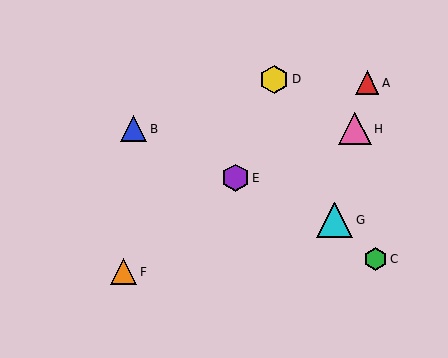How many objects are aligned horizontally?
2 objects (B, H) are aligned horizontally.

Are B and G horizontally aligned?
No, B is at y≈129 and G is at y≈220.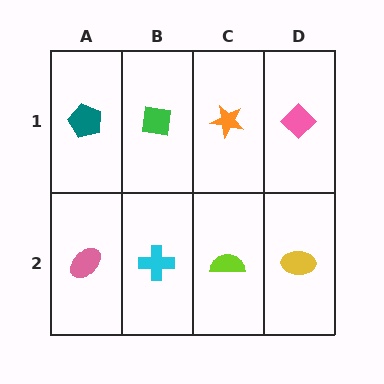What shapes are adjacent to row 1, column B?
A cyan cross (row 2, column B), a teal pentagon (row 1, column A), an orange star (row 1, column C).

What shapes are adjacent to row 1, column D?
A yellow ellipse (row 2, column D), an orange star (row 1, column C).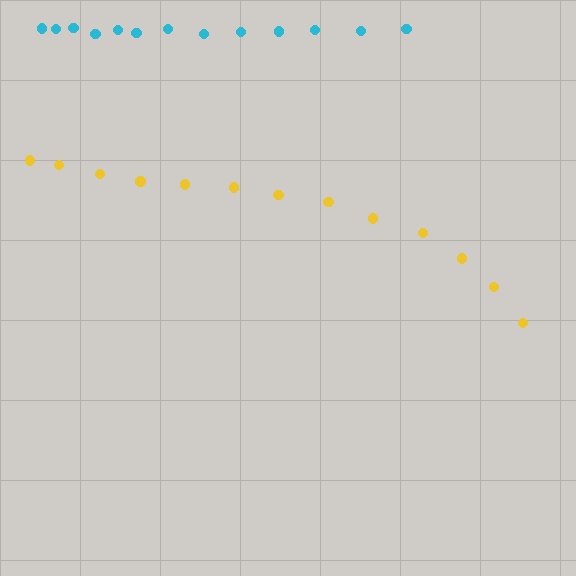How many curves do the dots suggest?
There are 2 distinct paths.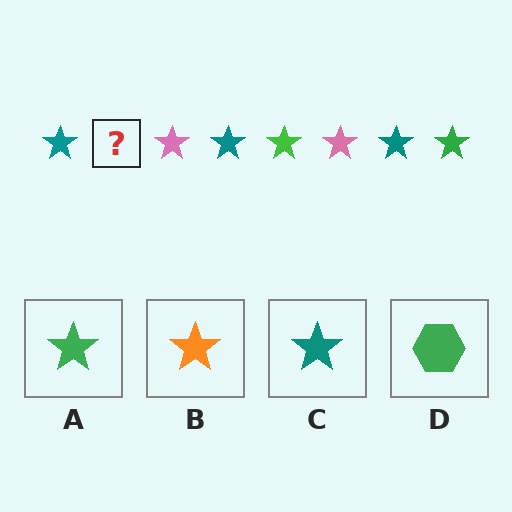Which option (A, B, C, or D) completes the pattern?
A.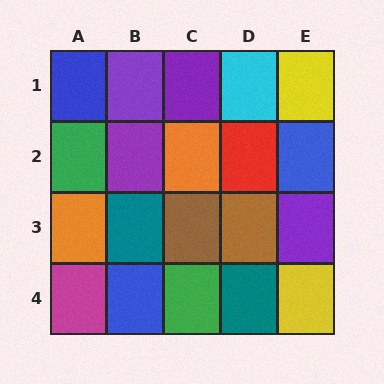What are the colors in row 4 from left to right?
Magenta, blue, green, teal, yellow.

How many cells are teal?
2 cells are teal.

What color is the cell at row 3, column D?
Brown.